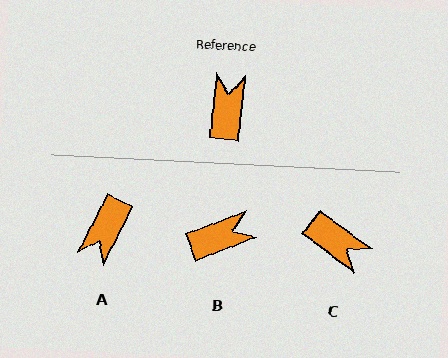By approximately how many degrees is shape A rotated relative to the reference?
Approximately 159 degrees counter-clockwise.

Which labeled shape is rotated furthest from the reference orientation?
A, about 159 degrees away.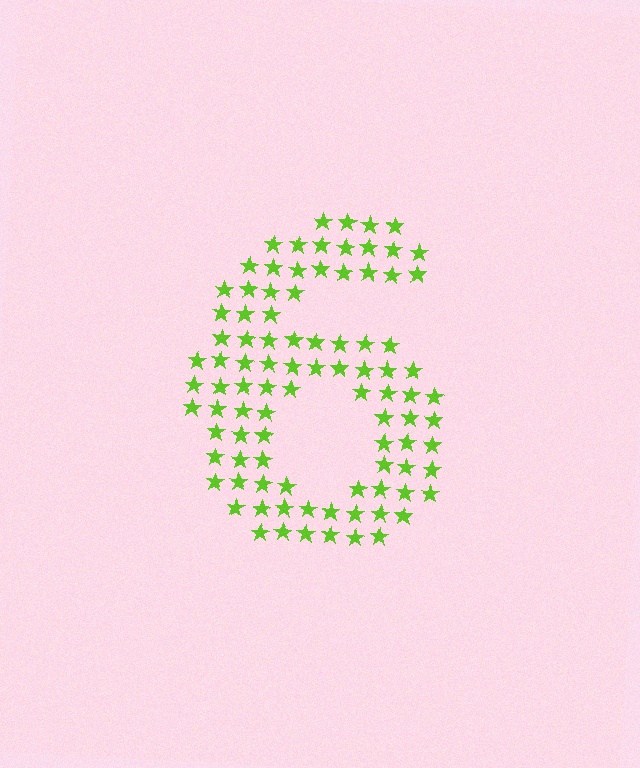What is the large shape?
The large shape is the digit 6.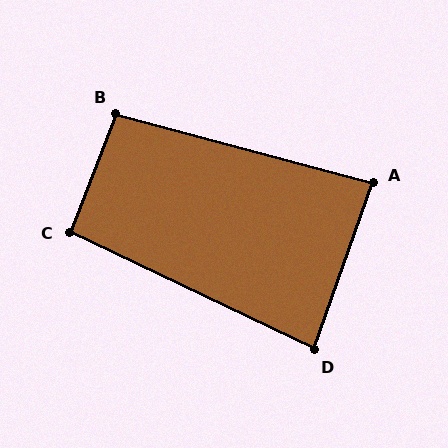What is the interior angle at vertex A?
Approximately 86 degrees (approximately right).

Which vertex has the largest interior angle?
B, at approximately 96 degrees.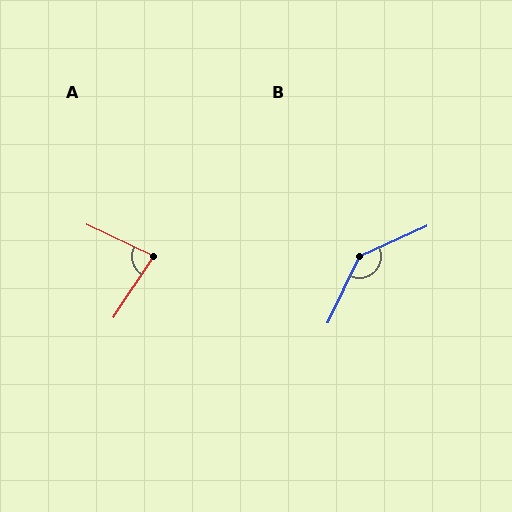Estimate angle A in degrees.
Approximately 82 degrees.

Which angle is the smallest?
A, at approximately 82 degrees.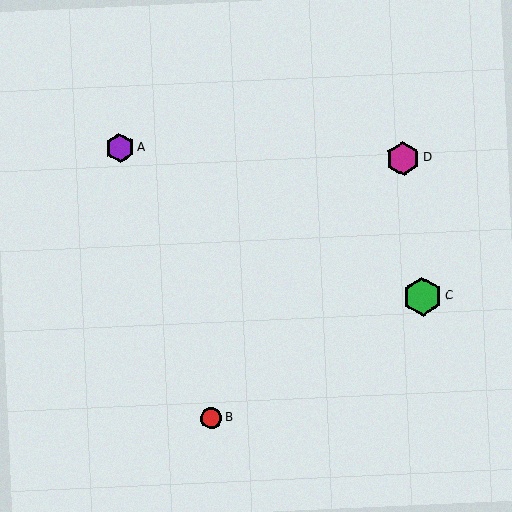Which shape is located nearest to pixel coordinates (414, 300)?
The green hexagon (labeled C) at (423, 296) is nearest to that location.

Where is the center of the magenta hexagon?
The center of the magenta hexagon is at (403, 159).